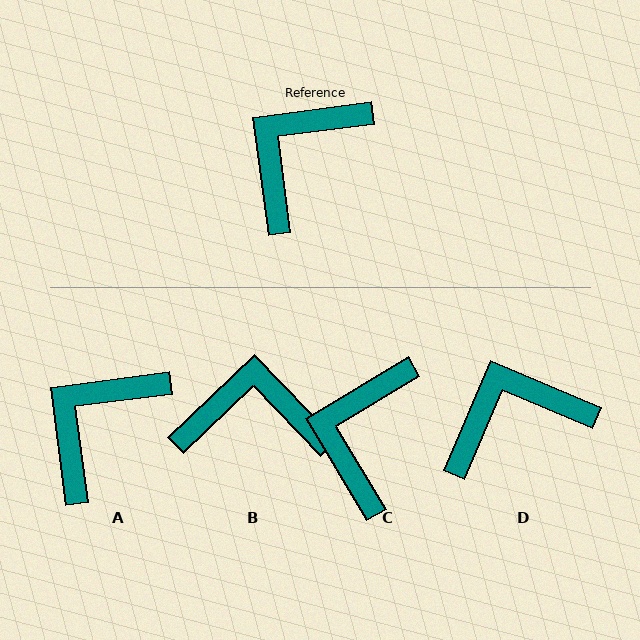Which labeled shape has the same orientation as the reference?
A.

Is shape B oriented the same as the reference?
No, it is off by about 53 degrees.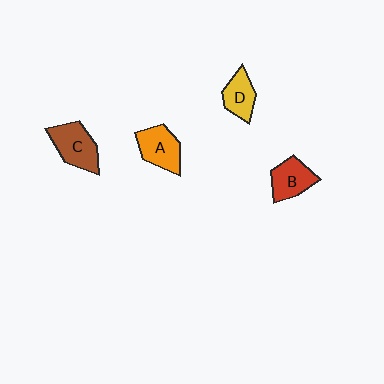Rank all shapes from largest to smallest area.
From largest to smallest: C (brown), A (orange), B (red), D (yellow).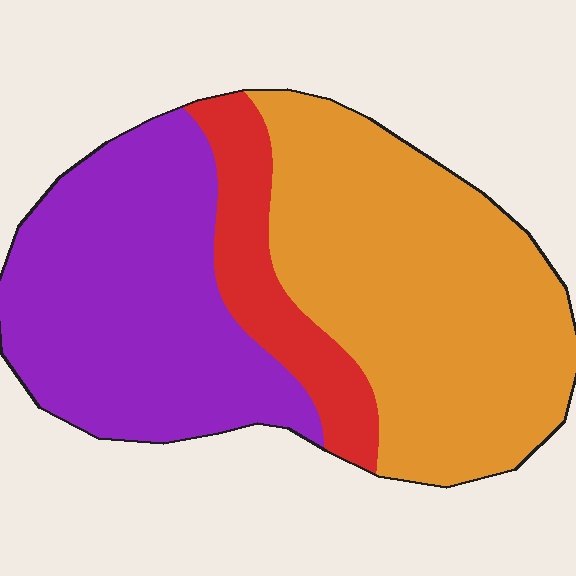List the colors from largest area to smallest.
From largest to smallest: orange, purple, red.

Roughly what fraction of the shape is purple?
Purple takes up between a quarter and a half of the shape.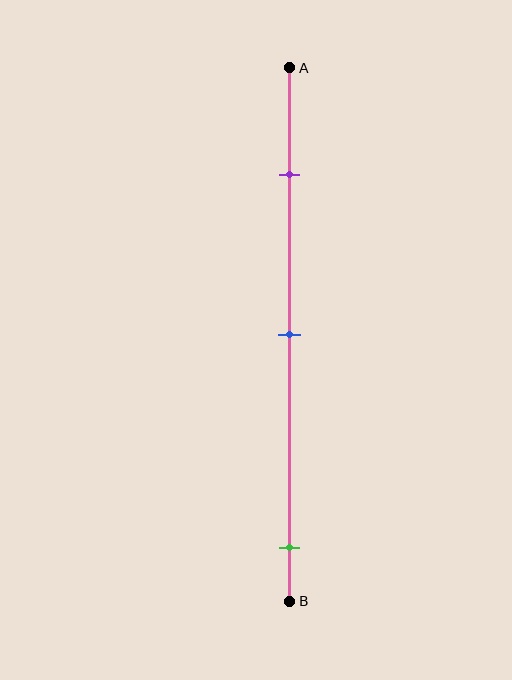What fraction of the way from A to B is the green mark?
The green mark is approximately 90% (0.9) of the way from A to B.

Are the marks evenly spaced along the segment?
No, the marks are not evenly spaced.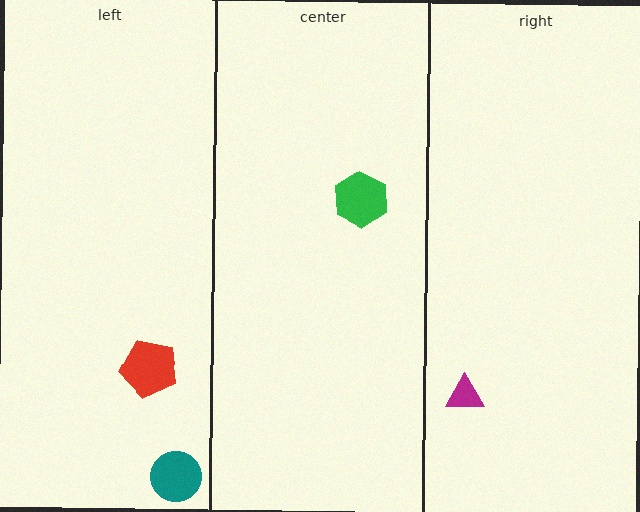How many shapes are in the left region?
2.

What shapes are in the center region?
The green hexagon.